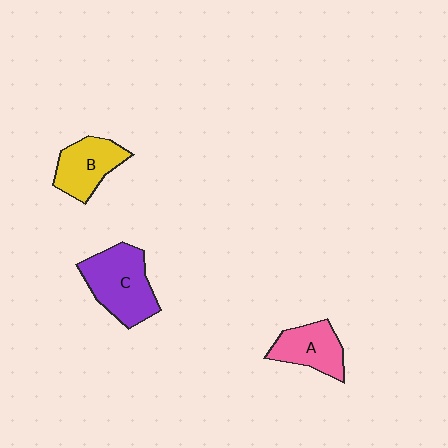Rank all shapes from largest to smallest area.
From largest to smallest: C (purple), B (yellow), A (pink).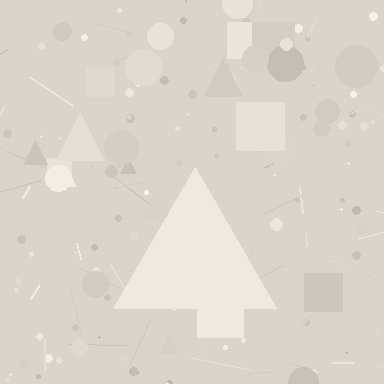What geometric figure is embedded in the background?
A triangle is embedded in the background.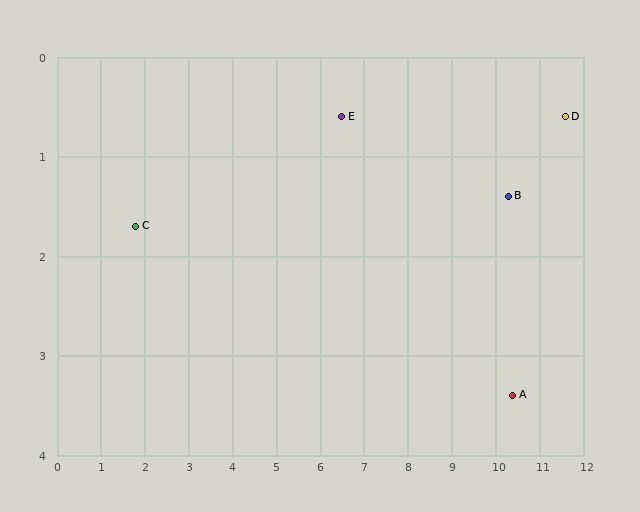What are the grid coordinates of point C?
Point C is at approximately (1.8, 1.7).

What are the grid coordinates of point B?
Point B is at approximately (10.3, 1.4).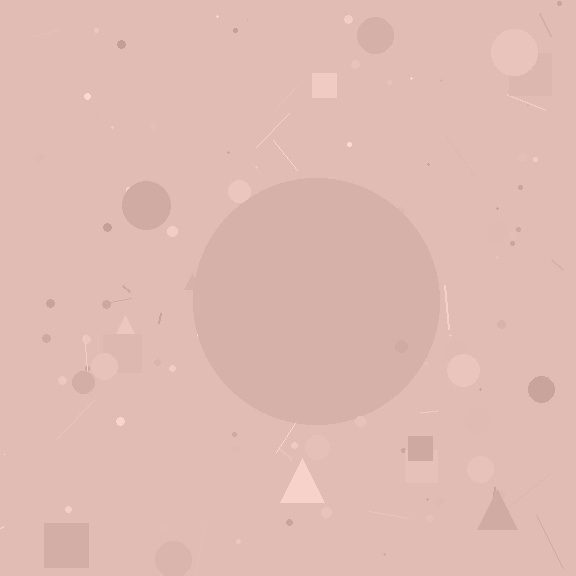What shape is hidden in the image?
A circle is hidden in the image.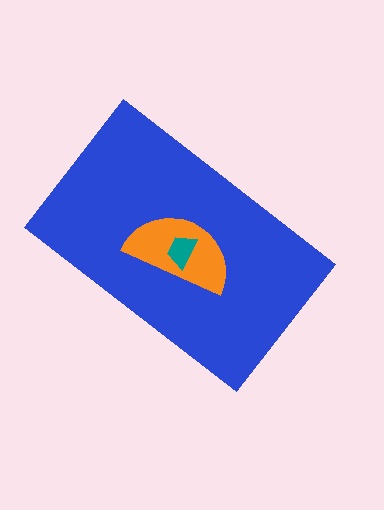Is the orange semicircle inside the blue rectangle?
Yes.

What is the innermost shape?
The teal trapezoid.